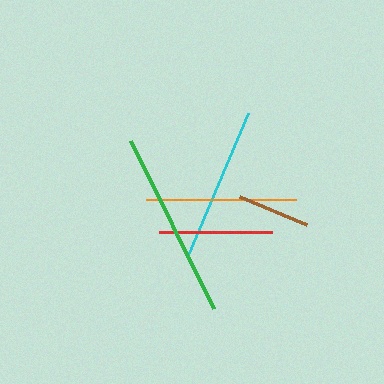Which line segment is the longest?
The green line is the longest at approximately 188 pixels.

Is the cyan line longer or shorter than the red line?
The cyan line is longer than the red line.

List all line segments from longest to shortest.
From longest to shortest: green, cyan, orange, red, brown.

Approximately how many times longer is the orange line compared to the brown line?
The orange line is approximately 2.0 times the length of the brown line.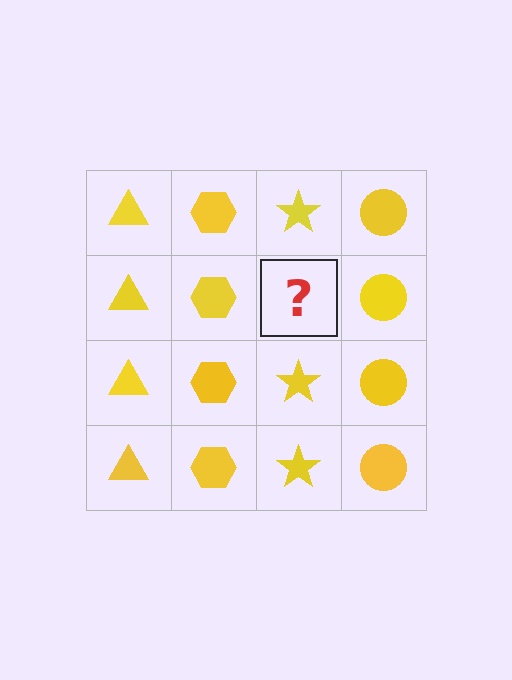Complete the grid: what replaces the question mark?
The question mark should be replaced with a yellow star.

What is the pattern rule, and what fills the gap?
The rule is that each column has a consistent shape. The gap should be filled with a yellow star.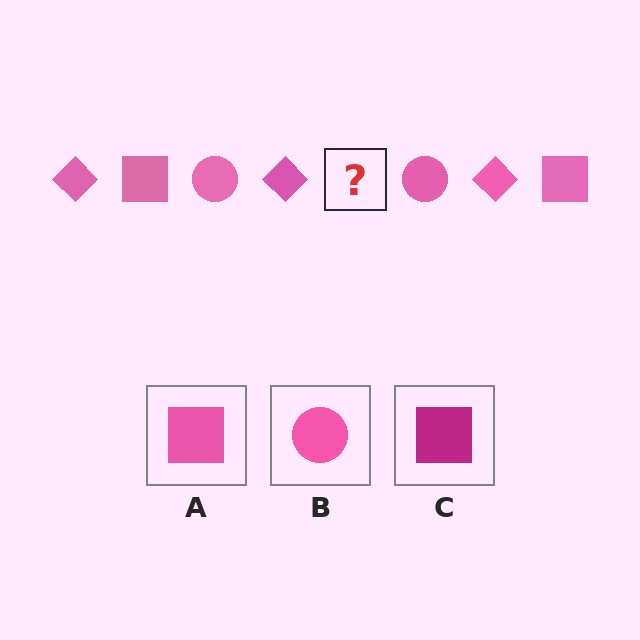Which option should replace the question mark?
Option A.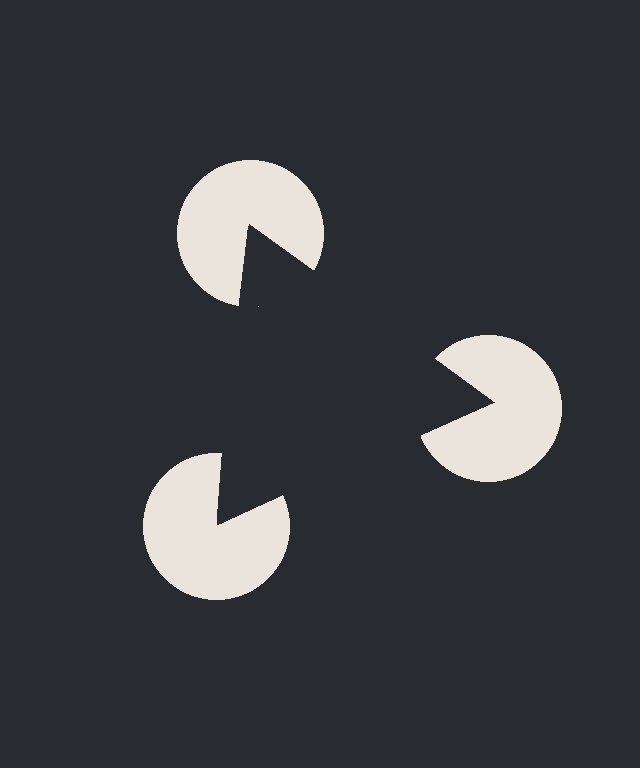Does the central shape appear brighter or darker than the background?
It typically appears slightly darker than the background, even though no actual brightness change is drawn.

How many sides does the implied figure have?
3 sides.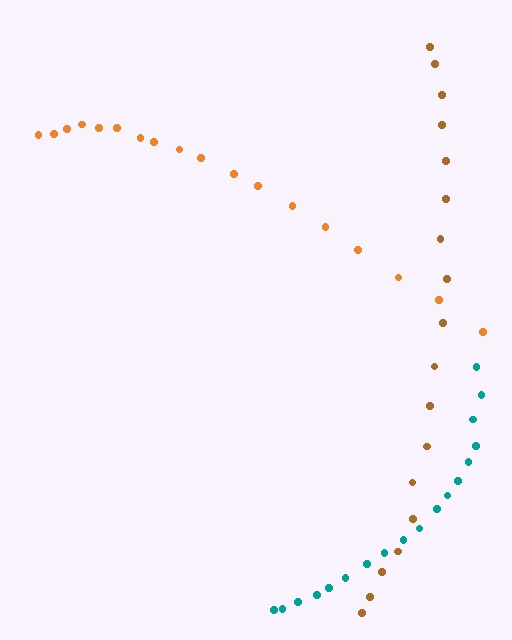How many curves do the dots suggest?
There are 3 distinct paths.